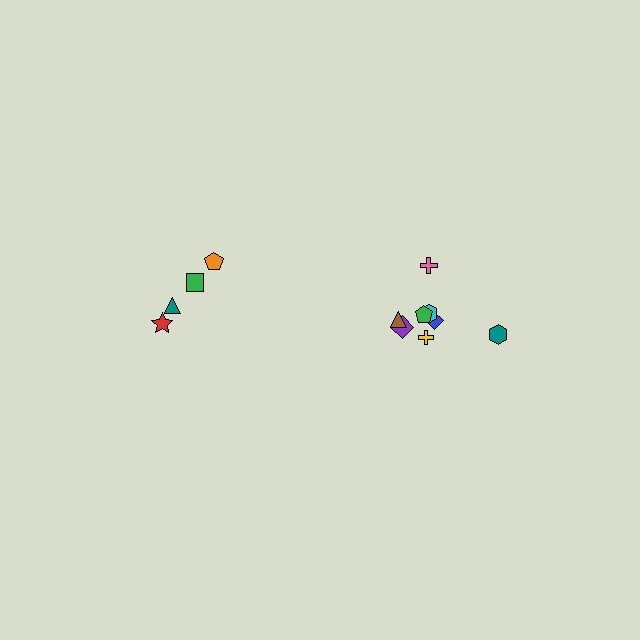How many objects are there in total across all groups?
There are 12 objects.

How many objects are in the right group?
There are 8 objects.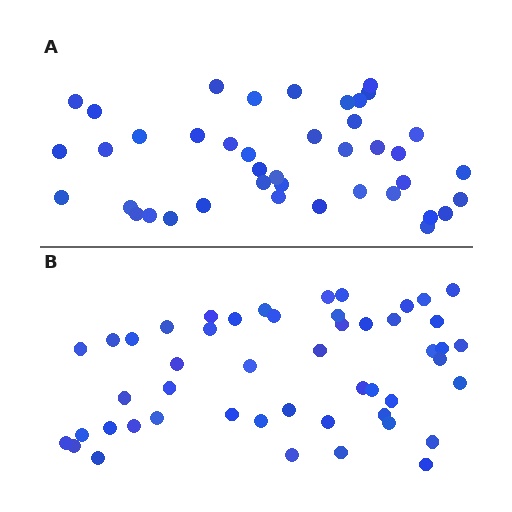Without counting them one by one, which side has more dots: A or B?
Region B (the bottom region) has more dots.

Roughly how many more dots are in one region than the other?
Region B has roughly 8 or so more dots than region A.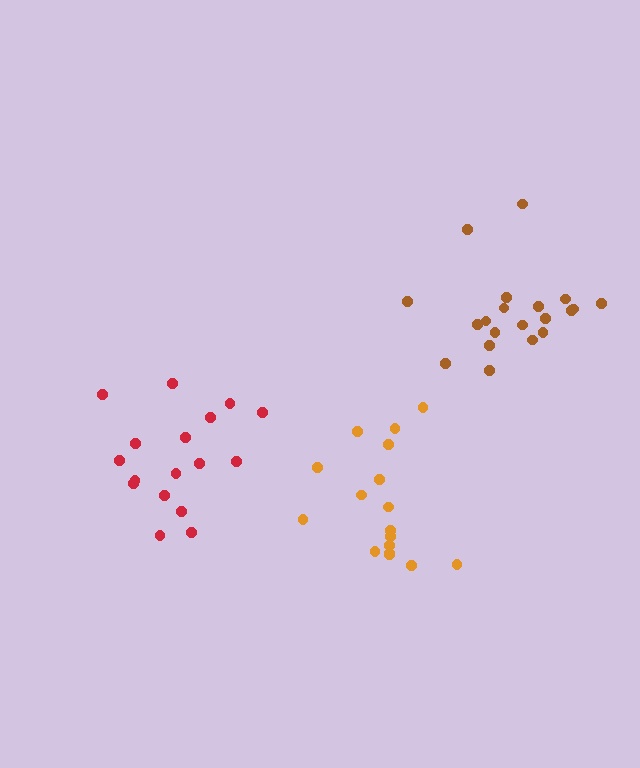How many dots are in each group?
Group 1: 20 dots, Group 2: 17 dots, Group 3: 17 dots (54 total).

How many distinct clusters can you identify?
There are 3 distinct clusters.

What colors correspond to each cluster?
The clusters are colored: brown, orange, red.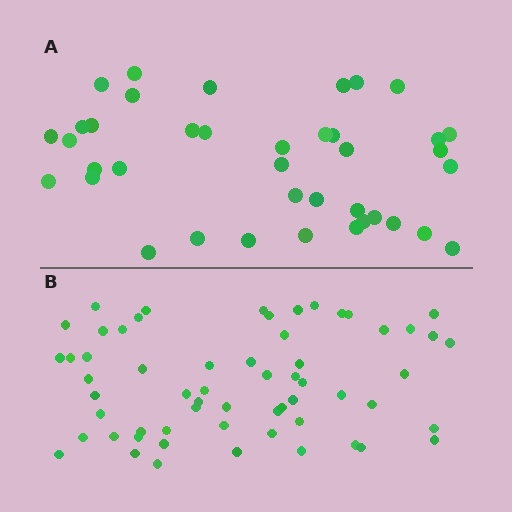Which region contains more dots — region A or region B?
Region B (the bottom region) has more dots.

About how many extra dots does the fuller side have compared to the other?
Region B has approximately 20 more dots than region A.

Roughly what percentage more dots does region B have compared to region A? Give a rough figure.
About 55% more.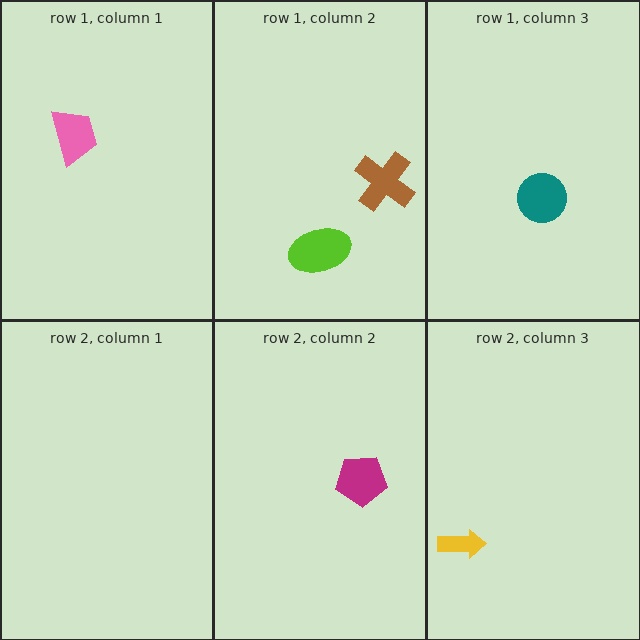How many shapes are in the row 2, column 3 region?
1.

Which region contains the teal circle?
The row 1, column 3 region.